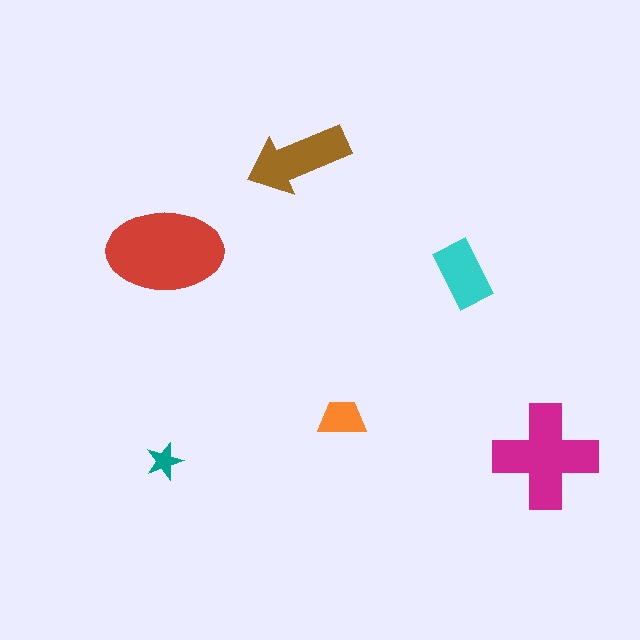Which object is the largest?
The red ellipse.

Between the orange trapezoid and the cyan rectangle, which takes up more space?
The cyan rectangle.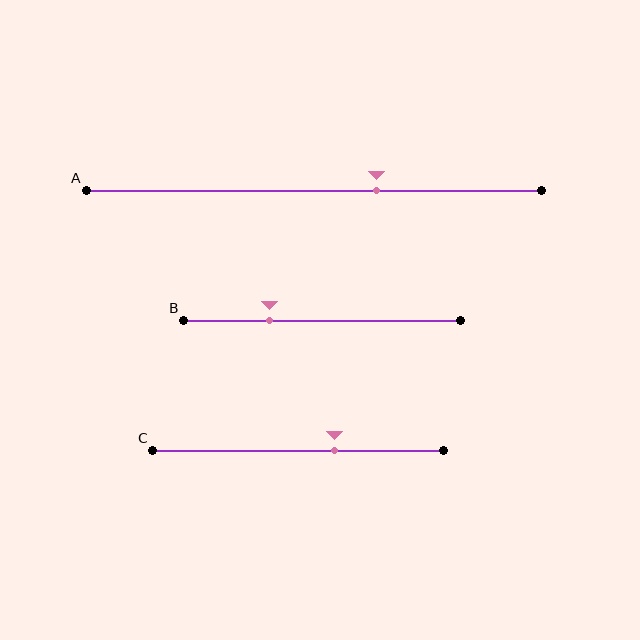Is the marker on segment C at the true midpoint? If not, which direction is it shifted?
No, the marker on segment C is shifted to the right by about 13% of the segment length.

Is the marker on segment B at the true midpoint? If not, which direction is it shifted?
No, the marker on segment B is shifted to the left by about 19% of the segment length.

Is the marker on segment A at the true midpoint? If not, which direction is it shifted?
No, the marker on segment A is shifted to the right by about 14% of the segment length.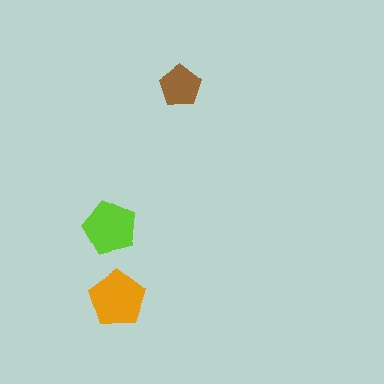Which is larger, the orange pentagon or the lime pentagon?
The orange one.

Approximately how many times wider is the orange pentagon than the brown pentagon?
About 1.5 times wider.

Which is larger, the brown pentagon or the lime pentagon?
The lime one.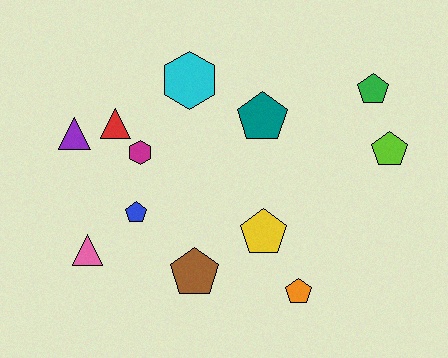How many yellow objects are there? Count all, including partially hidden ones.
There is 1 yellow object.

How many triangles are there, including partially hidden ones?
There are 3 triangles.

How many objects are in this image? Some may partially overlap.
There are 12 objects.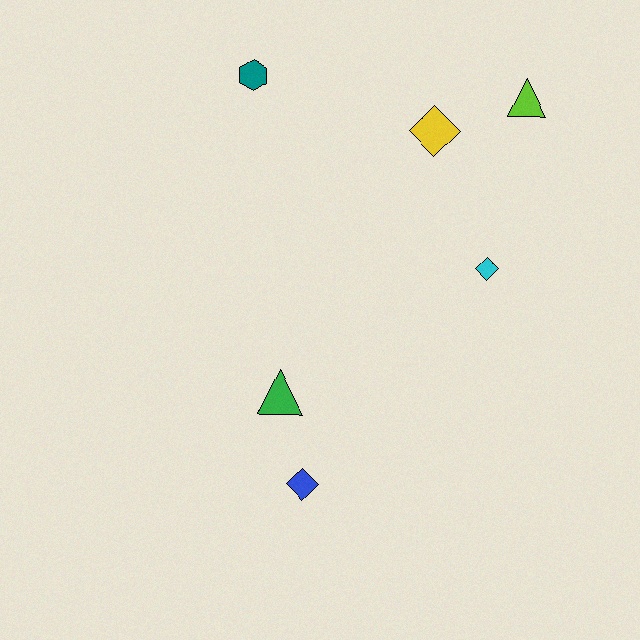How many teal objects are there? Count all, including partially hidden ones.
There is 1 teal object.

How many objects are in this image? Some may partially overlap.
There are 6 objects.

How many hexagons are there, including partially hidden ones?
There is 1 hexagon.